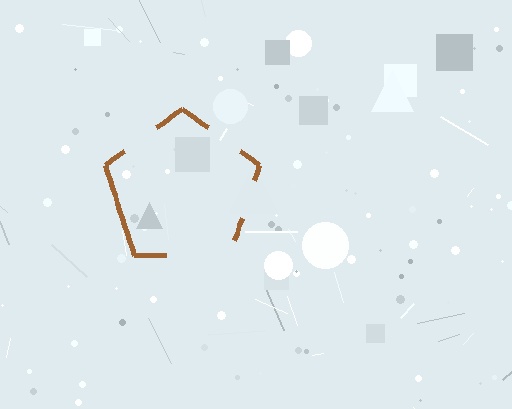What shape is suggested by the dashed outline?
The dashed outline suggests a pentagon.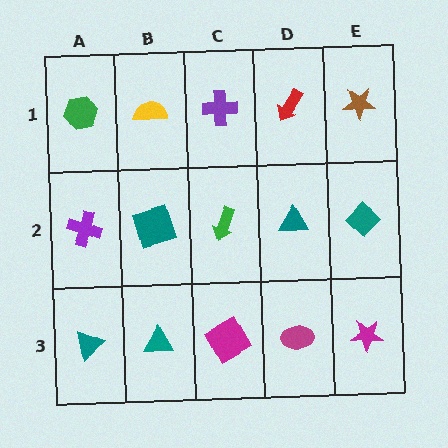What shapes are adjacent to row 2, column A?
A green hexagon (row 1, column A), a teal triangle (row 3, column A), a teal square (row 2, column B).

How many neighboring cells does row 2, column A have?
3.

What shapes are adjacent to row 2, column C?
A purple cross (row 1, column C), a magenta square (row 3, column C), a teal square (row 2, column B), a teal triangle (row 2, column D).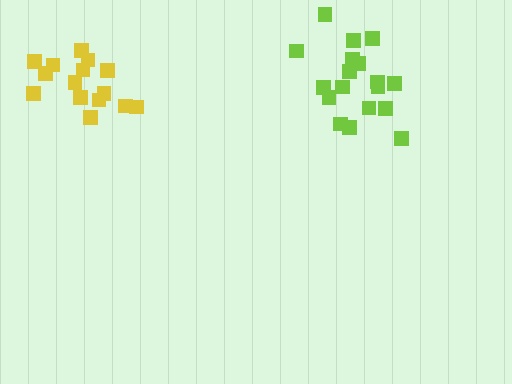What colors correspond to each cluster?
The clusters are colored: yellow, lime.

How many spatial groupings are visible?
There are 2 spatial groupings.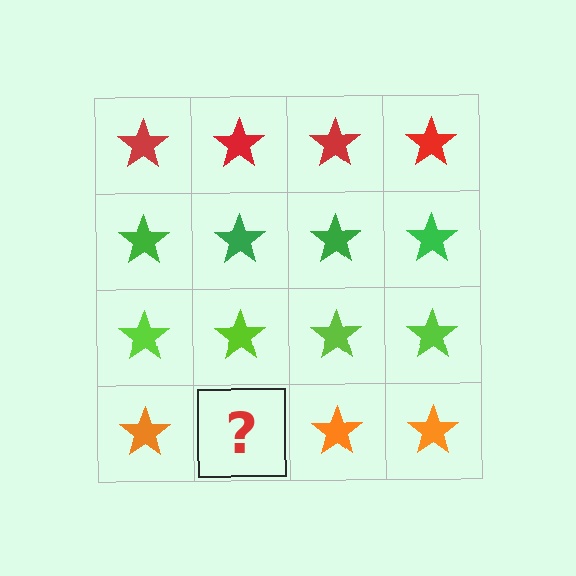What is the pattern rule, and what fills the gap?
The rule is that each row has a consistent color. The gap should be filled with an orange star.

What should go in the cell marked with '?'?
The missing cell should contain an orange star.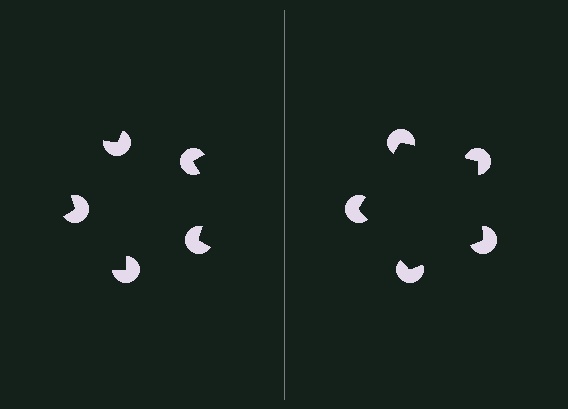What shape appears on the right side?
An illusory pentagon.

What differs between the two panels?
The pac-man discs are positioned identically on both sides; only the wedge orientations differ. On the right they align to a pentagon; on the left they are misaligned.